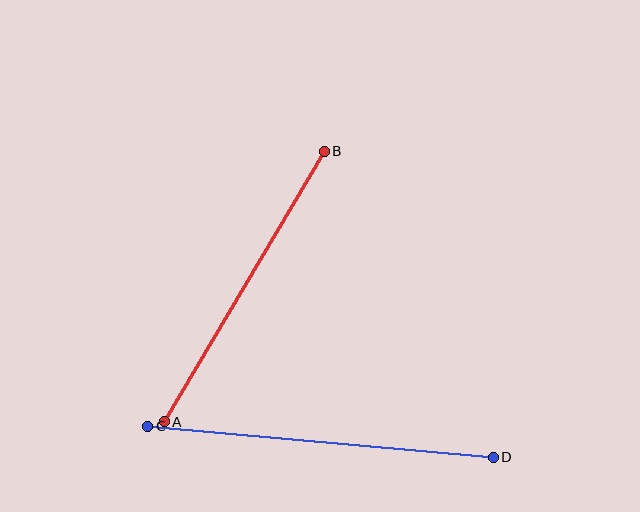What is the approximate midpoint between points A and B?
The midpoint is at approximately (244, 286) pixels.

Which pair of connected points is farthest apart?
Points C and D are farthest apart.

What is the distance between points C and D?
The distance is approximately 347 pixels.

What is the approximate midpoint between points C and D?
The midpoint is at approximately (321, 442) pixels.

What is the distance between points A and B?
The distance is approximately 315 pixels.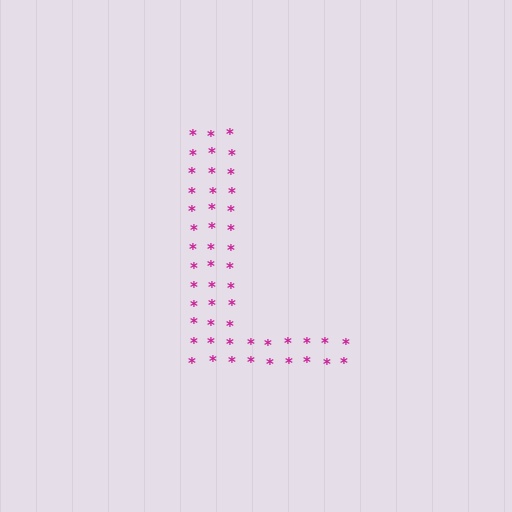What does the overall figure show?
The overall figure shows the letter L.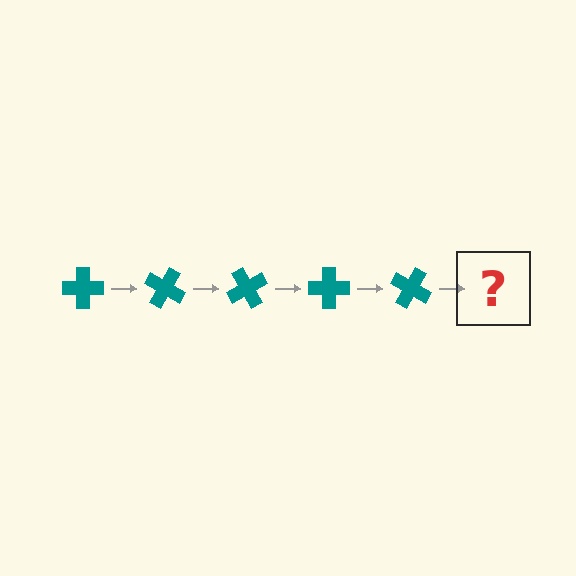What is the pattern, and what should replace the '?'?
The pattern is that the cross rotates 30 degrees each step. The '?' should be a teal cross rotated 150 degrees.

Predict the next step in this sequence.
The next step is a teal cross rotated 150 degrees.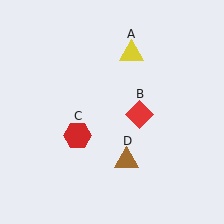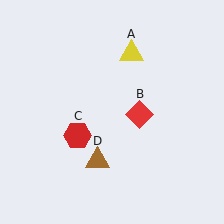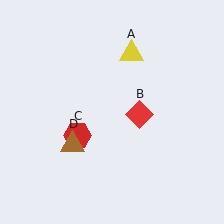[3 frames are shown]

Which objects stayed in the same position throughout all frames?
Yellow triangle (object A) and red diamond (object B) and red hexagon (object C) remained stationary.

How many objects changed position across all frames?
1 object changed position: brown triangle (object D).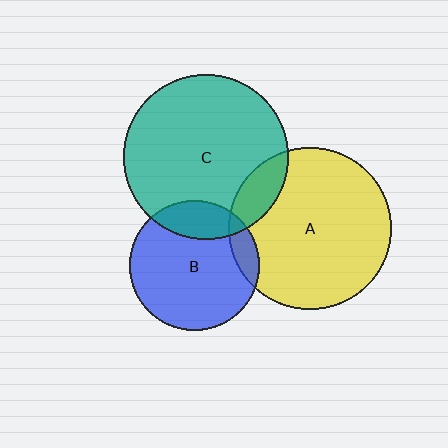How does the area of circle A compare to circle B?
Approximately 1.5 times.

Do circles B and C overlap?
Yes.